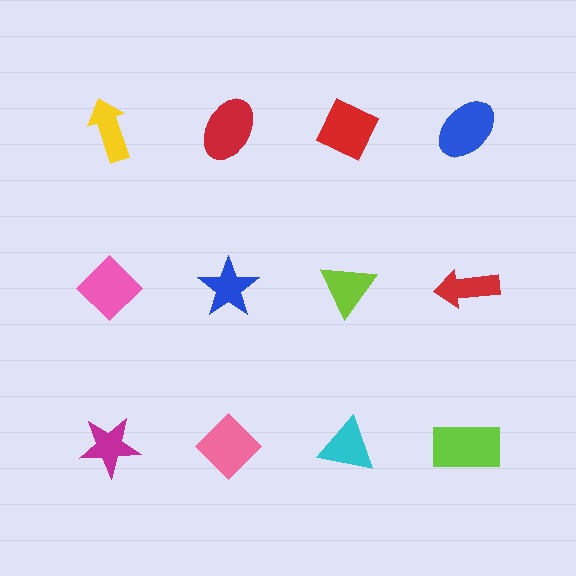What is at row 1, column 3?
A red diamond.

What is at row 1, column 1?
A yellow arrow.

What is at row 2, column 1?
A pink diamond.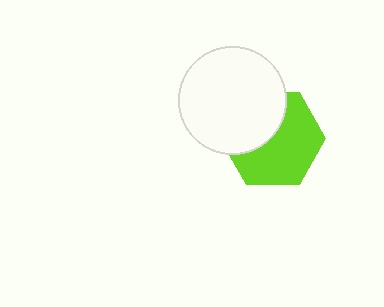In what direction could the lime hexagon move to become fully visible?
The lime hexagon could move toward the lower-right. That would shift it out from behind the white circle entirely.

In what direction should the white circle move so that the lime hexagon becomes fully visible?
The white circle should move toward the upper-left. That is the shortest direction to clear the overlap and leave the lime hexagon fully visible.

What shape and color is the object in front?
The object in front is a white circle.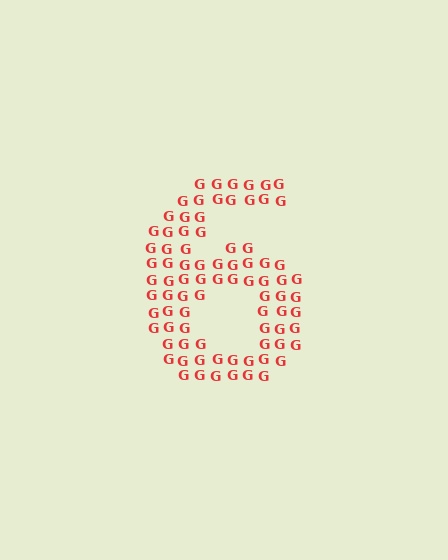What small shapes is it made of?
It is made of small letter G's.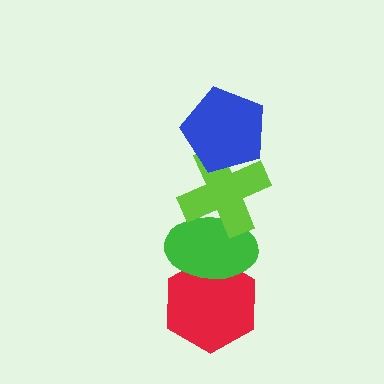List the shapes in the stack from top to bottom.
From top to bottom: the blue pentagon, the lime cross, the green ellipse, the red hexagon.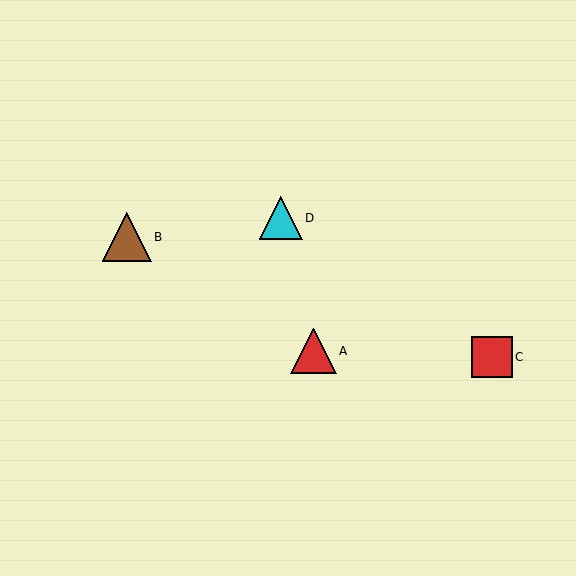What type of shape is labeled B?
Shape B is a brown triangle.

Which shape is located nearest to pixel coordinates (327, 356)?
The red triangle (labeled A) at (313, 351) is nearest to that location.